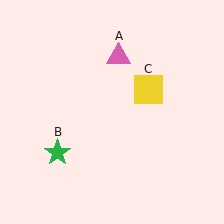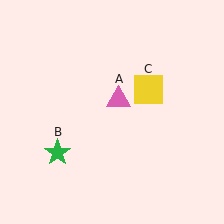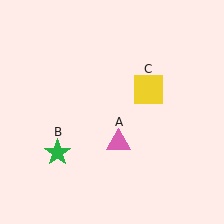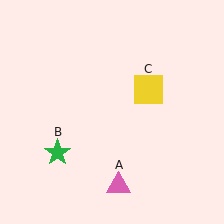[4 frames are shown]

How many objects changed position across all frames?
1 object changed position: pink triangle (object A).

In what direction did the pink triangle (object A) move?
The pink triangle (object A) moved down.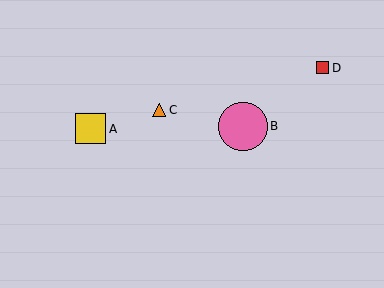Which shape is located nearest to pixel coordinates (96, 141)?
The yellow square (labeled A) at (91, 129) is nearest to that location.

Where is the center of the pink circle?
The center of the pink circle is at (243, 126).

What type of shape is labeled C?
Shape C is an orange triangle.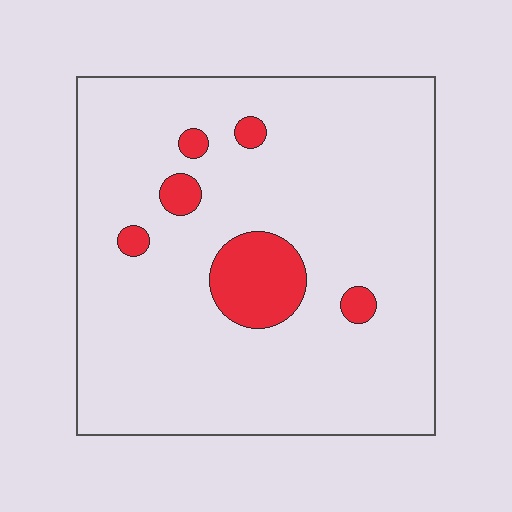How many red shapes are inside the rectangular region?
6.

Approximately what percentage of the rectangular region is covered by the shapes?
Approximately 10%.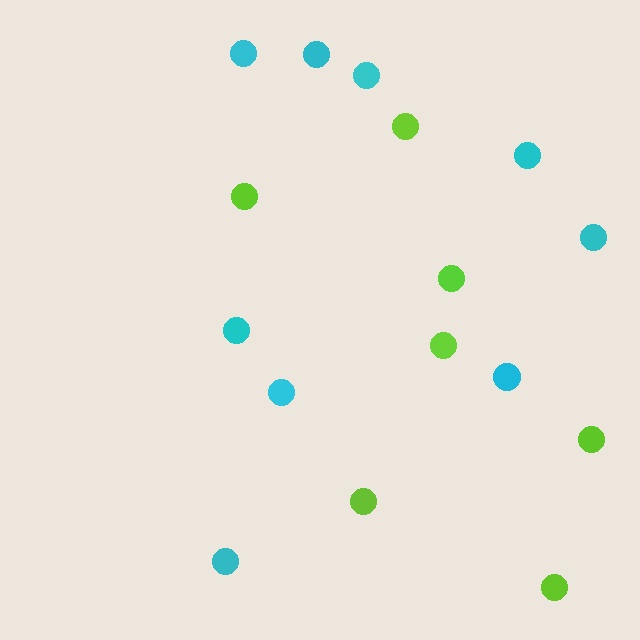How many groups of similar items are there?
There are 2 groups: one group of lime circles (7) and one group of cyan circles (9).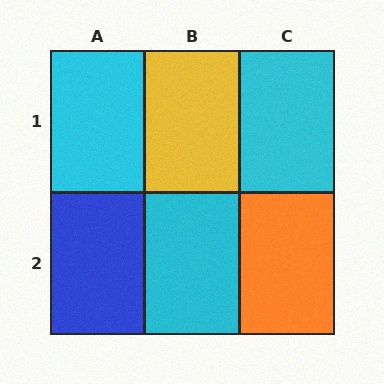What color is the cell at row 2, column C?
Orange.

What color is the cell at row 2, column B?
Cyan.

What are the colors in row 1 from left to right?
Cyan, yellow, cyan.